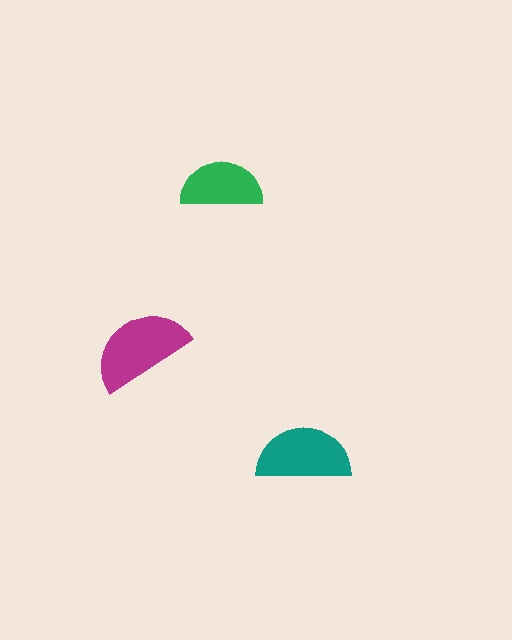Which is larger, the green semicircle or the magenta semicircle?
The magenta one.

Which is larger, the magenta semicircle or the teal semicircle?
The magenta one.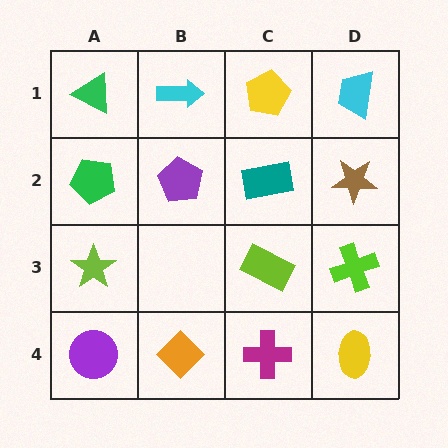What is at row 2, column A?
A green pentagon.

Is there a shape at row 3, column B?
No, that cell is empty.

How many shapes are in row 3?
3 shapes.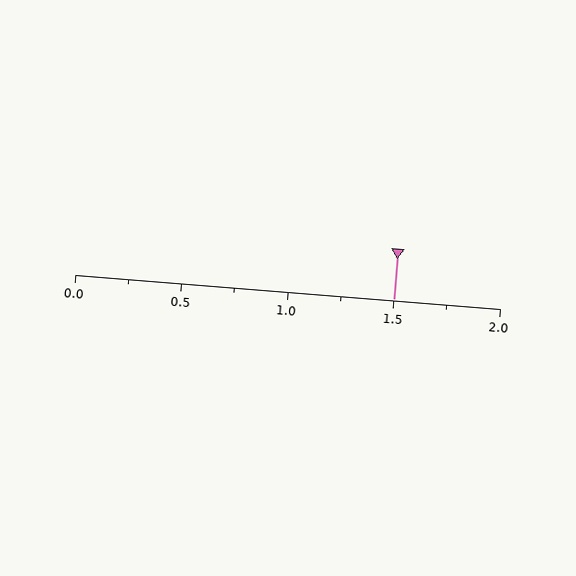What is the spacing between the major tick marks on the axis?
The major ticks are spaced 0.5 apart.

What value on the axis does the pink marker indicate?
The marker indicates approximately 1.5.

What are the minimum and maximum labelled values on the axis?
The axis runs from 0.0 to 2.0.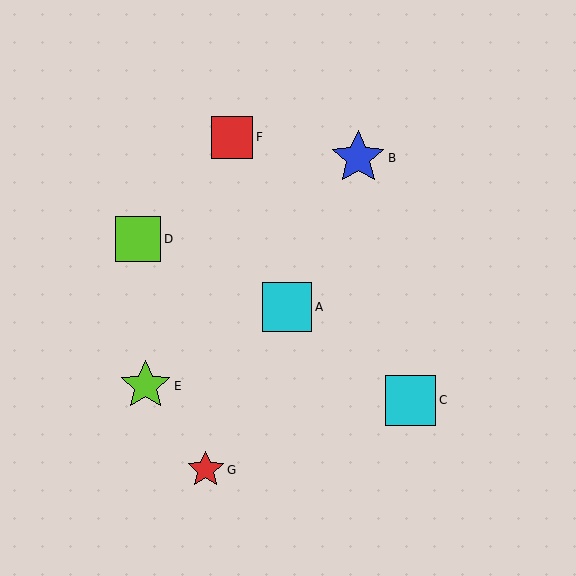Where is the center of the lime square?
The center of the lime square is at (138, 239).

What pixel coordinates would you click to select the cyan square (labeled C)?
Click at (411, 400) to select the cyan square C.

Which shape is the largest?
The blue star (labeled B) is the largest.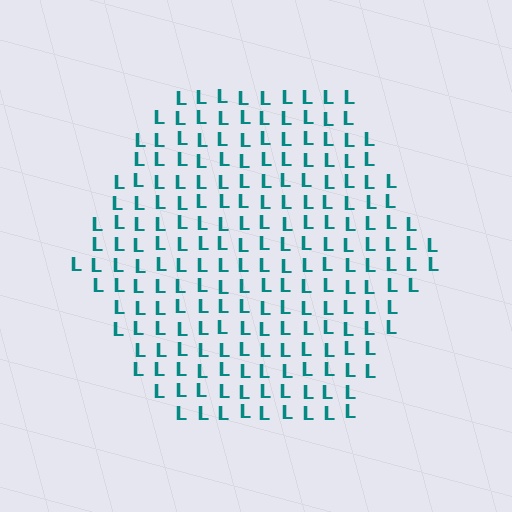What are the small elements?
The small elements are letter L's.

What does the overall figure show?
The overall figure shows a hexagon.